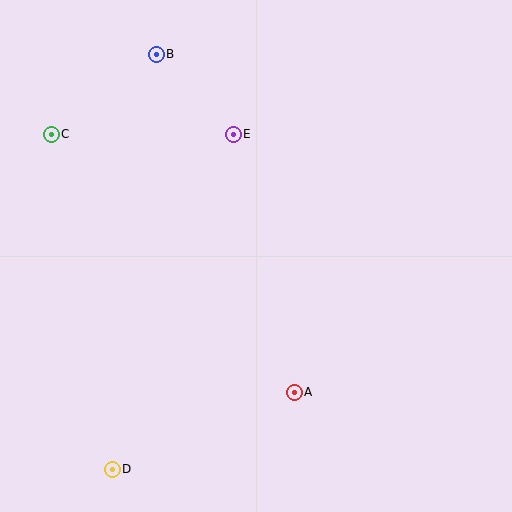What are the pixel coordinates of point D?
Point D is at (112, 469).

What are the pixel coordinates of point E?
Point E is at (233, 134).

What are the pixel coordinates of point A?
Point A is at (294, 392).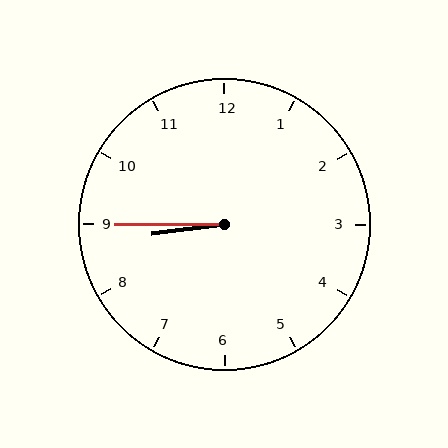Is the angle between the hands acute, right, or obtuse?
It is acute.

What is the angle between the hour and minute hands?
Approximately 8 degrees.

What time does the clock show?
8:45.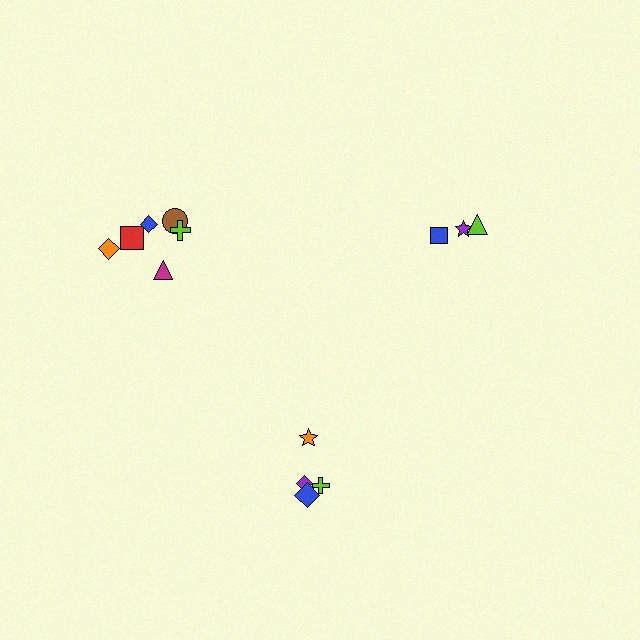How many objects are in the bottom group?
There are 4 objects.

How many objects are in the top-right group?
There are 3 objects.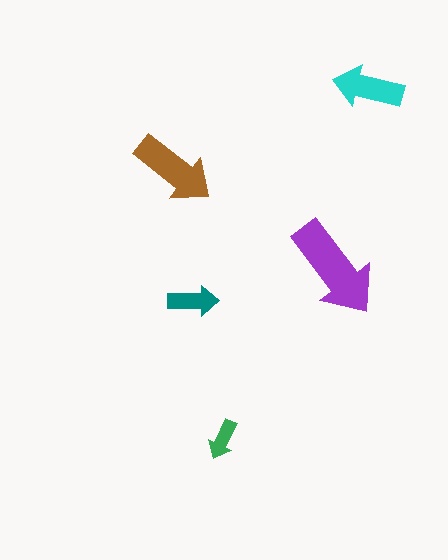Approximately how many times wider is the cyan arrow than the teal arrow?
About 1.5 times wider.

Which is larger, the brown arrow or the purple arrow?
The purple one.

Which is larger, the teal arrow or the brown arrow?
The brown one.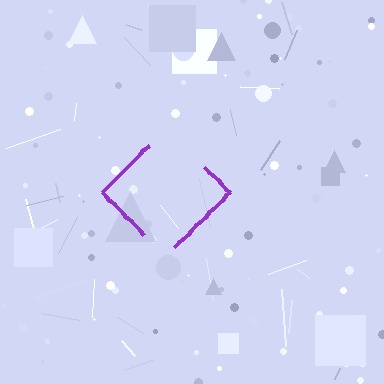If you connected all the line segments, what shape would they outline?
They would outline a diamond.